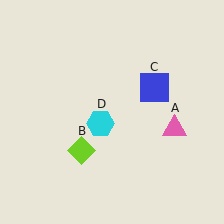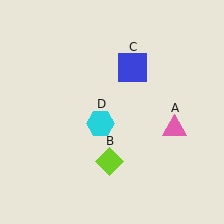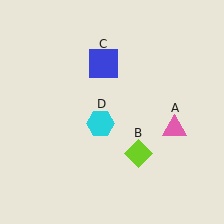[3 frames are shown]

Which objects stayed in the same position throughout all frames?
Pink triangle (object A) and cyan hexagon (object D) remained stationary.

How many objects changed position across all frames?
2 objects changed position: lime diamond (object B), blue square (object C).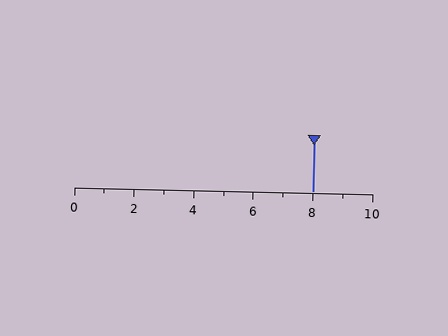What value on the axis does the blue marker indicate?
The marker indicates approximately 8.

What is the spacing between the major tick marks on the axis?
The major ticks are spaced 2 apart.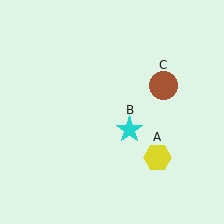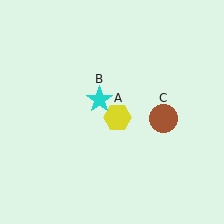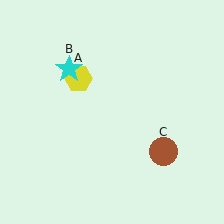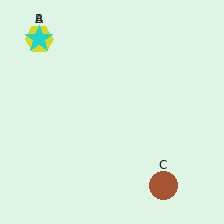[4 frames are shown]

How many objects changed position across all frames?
3 objects changed position: yellow hexagon (object A), cyan star (object B), brown circle (object C).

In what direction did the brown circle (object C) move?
The brown circle (object C) moved down.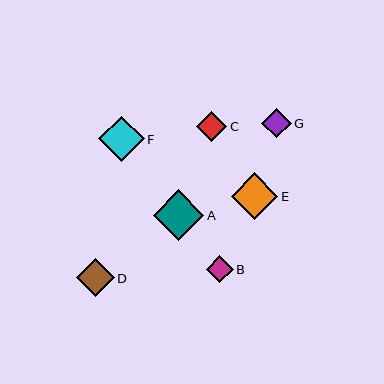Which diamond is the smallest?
Diamond B is the smallest with a size of approximately 27 pixels.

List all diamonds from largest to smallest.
From largest to smallest: A, E, F, D, C, G, B.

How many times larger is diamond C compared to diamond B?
Diamond C is approximately 1.1 times the size of diamond B.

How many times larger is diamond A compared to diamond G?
Diamond A is approximately 1.7 times the size of diamond G.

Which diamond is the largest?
Diamond A is the largest with a size of approximately 51 pixels.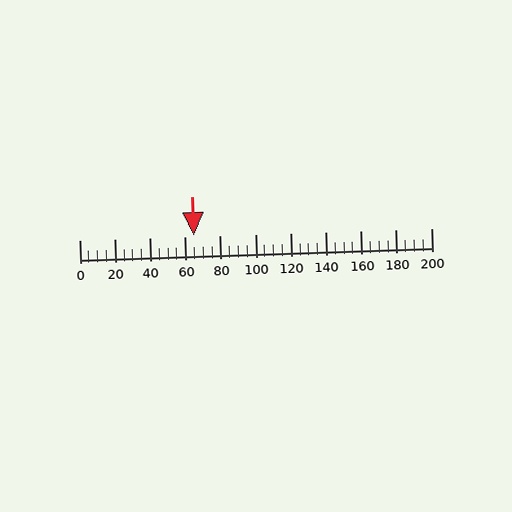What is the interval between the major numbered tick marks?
The major tick marks are spaced 20 units apart.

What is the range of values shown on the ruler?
The ruler shows values from 0 to 200.